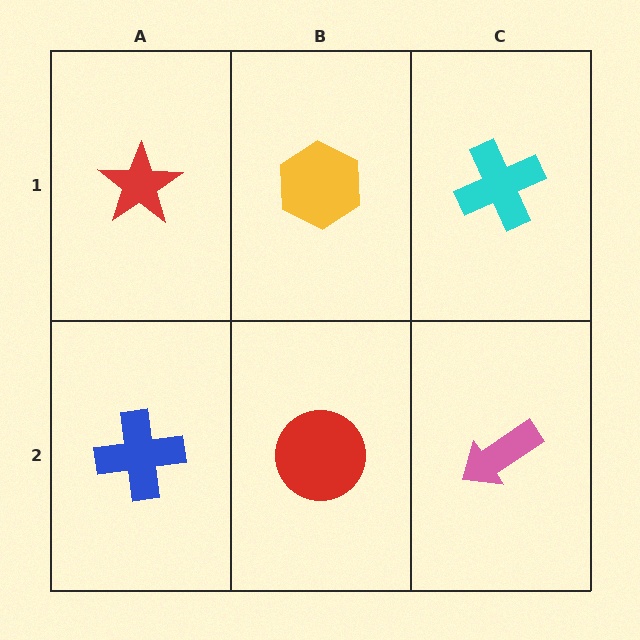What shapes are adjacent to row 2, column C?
A cyan cross (row 1, column C), a red circle (row 2, column B).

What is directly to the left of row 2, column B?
A blue cross.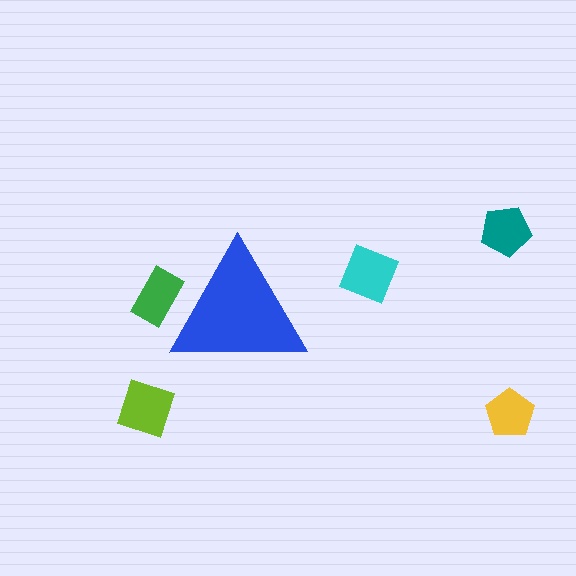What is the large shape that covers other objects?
A blue triangle.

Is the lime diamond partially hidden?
No, the lime diamond is fully visible.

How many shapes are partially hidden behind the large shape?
1 shape is partially hidden.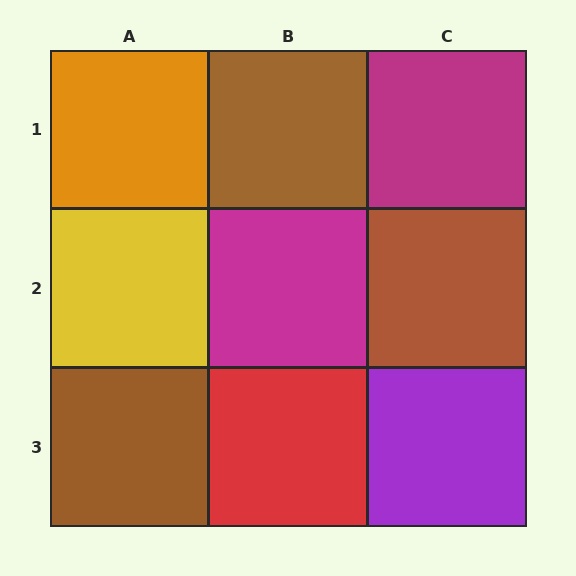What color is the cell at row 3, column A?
Brown.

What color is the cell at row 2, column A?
Yellow.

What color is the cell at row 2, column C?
Brown.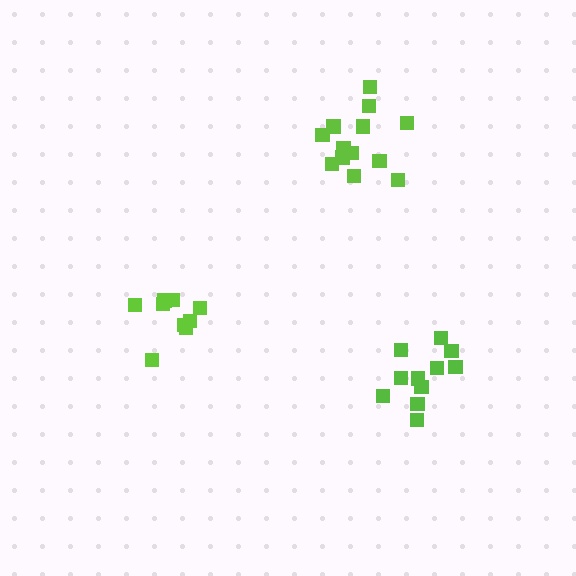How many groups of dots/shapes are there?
There are 3 groups.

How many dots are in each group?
Group 1: 13 dots, Group 2: 11 dots, Group 3: 9 dots (33 total).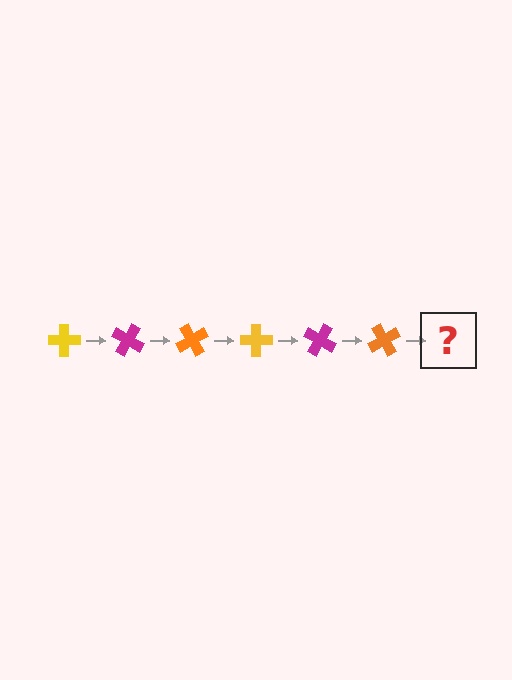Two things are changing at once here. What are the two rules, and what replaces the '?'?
The two rules are that it rotates 30 degrees each step and the color cycles through yellow, magenta, and orange. The '?' should be a yellow cross, rotated 180 degrees from the start.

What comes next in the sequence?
The next element should be a yellow cross, rotated 180 degrees from the start.